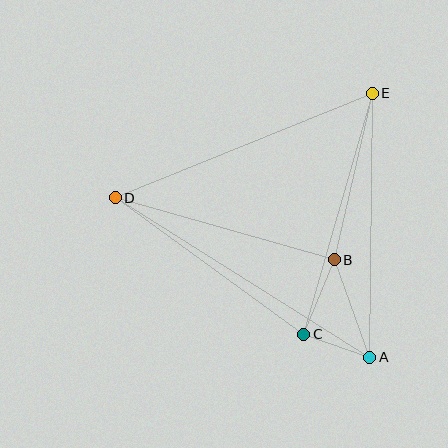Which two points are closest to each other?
Points A and C are closest to each other.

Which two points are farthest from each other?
Points A and D are farthest from each other.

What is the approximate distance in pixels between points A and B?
The distance between A and B is approximately 104 pixels.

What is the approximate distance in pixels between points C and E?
The distance between C and E is approximately 251 pixels.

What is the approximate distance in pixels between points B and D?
The distance between B and D is approximately 228 pixels.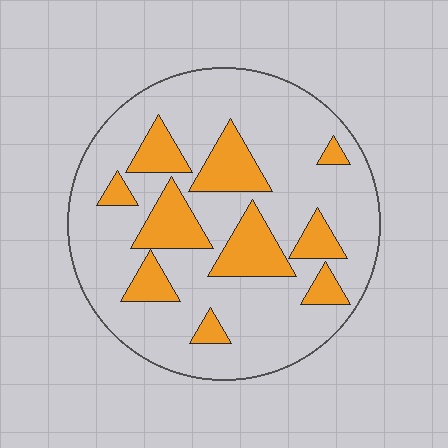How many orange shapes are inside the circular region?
10.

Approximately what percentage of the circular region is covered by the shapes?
Approximately 25%.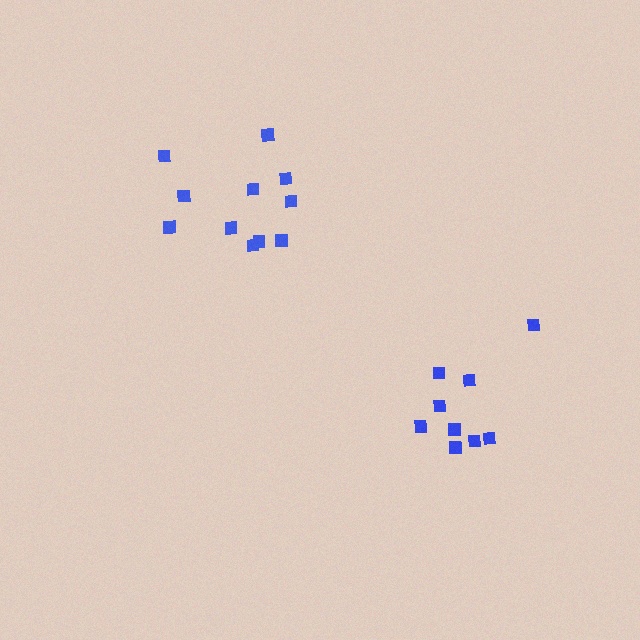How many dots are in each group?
Group 1: 11 dots, Group 2: 9 dots (20 total).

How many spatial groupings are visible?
There are 2 spatial groupings.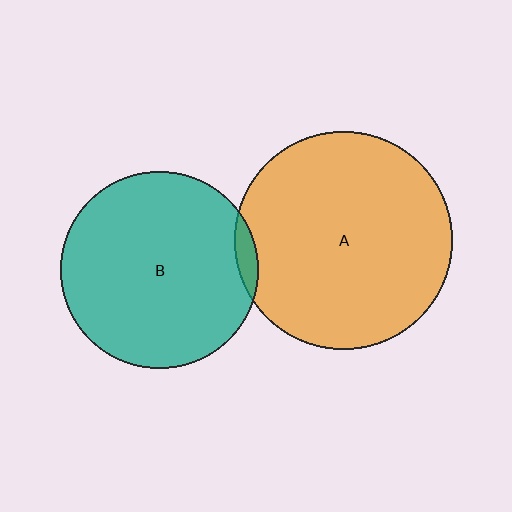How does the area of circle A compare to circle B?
Approximately 1.2 times.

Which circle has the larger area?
Circle A (orange).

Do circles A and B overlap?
Yes.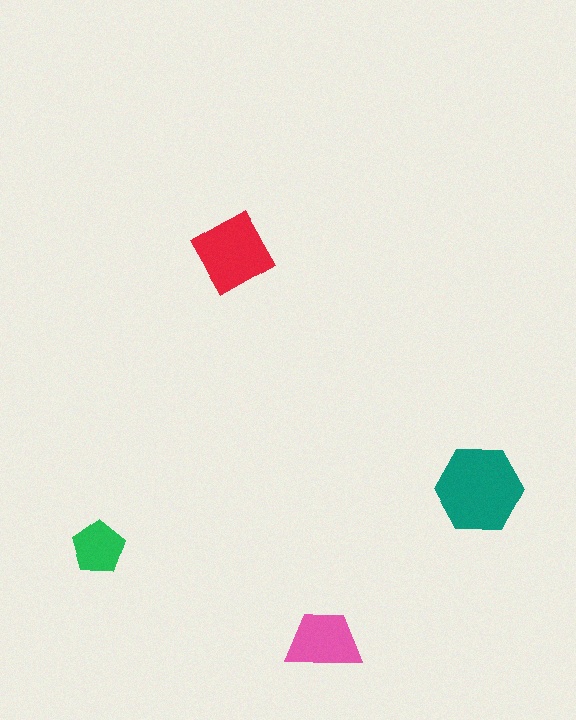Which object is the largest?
The teal hexagon.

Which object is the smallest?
The green pentagon.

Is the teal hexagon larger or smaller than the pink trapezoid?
Larger.